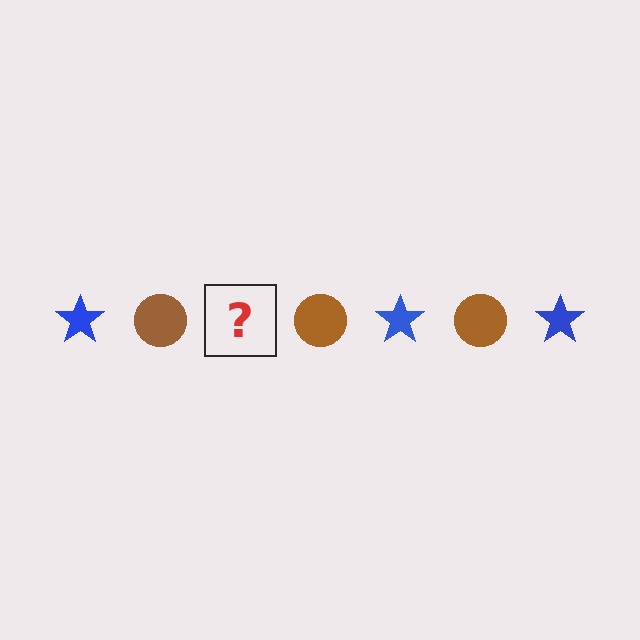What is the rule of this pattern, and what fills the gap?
The rule is that the pattern alternates between blue star and brown circle. The gap should be filled with a blue star.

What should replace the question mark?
The question mark should be replaced with a blue star.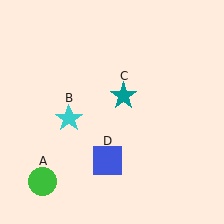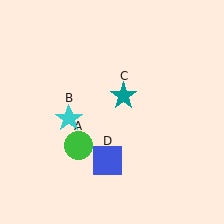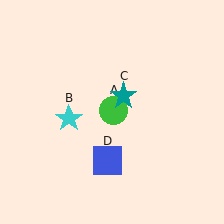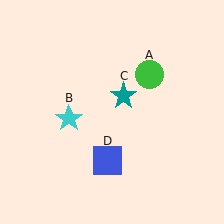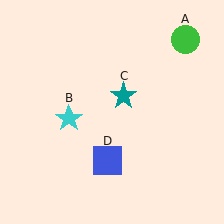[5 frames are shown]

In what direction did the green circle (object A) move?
The green circle (object A) moved up and to the right.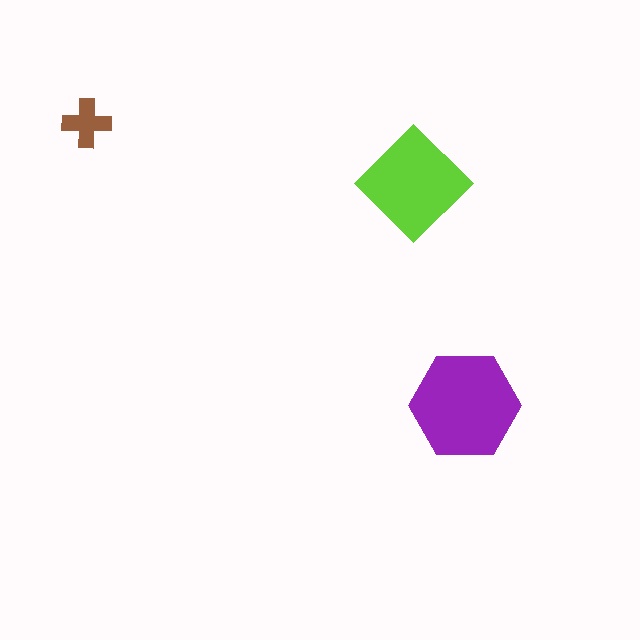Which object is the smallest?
The brown cross.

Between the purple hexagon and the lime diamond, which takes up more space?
The purple hexagon.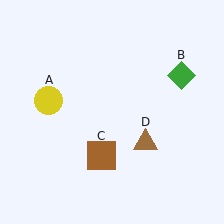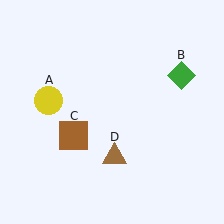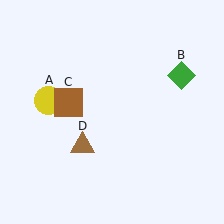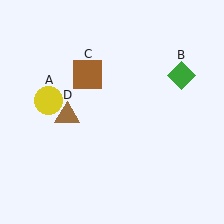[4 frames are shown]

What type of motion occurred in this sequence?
The brown square (object C), brown triangle (object D) rotated clockwise around the center of the scene.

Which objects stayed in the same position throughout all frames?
Yellow circle (object A) and green diamond (object B) remained stationary.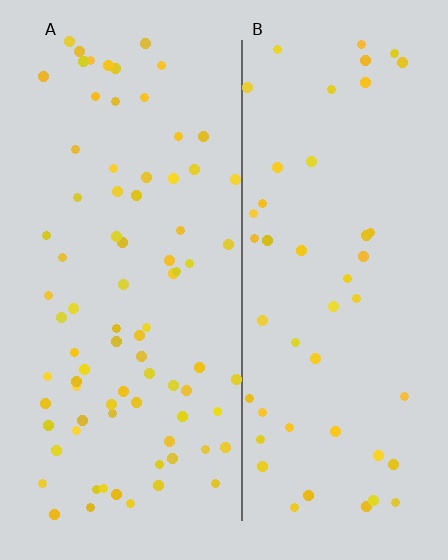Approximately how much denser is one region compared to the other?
Approximately 1.7× — region A over region B.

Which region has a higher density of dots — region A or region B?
A (the left).